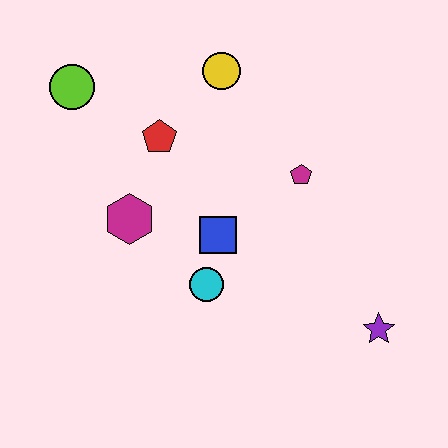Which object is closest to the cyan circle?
The blue square is closest to the cyan circle.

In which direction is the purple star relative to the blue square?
The purple star is to the right of the blue square.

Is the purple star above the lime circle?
No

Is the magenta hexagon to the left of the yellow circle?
Yes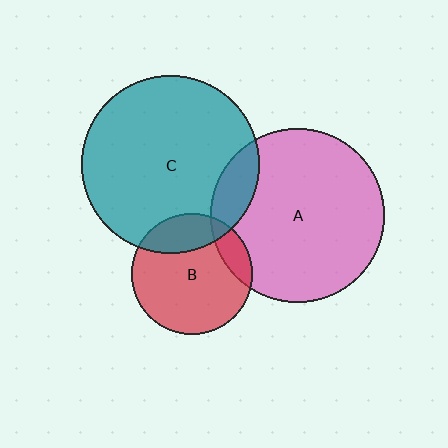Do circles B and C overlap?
Yes.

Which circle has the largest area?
Circle C (teal).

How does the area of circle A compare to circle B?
Approximately 2.1 times.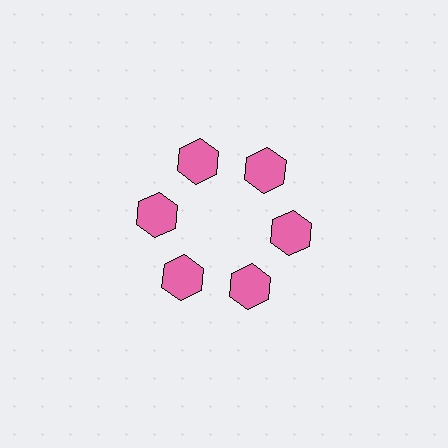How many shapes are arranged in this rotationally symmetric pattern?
There are 6 shapes, arranged in 6 groups of 1.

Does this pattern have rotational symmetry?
Yes, this pattern has 6-fold rotational symmetry. It looks the same after rotating 60 degrees around the center.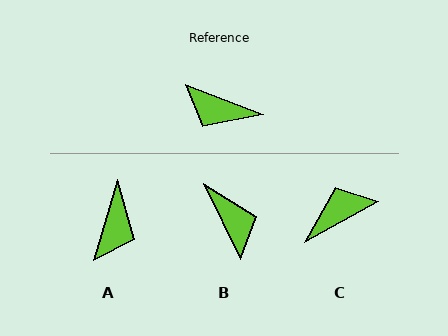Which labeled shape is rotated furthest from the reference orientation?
B, about 137 degrees away.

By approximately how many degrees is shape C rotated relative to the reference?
Approximately 131 degrees clockwise.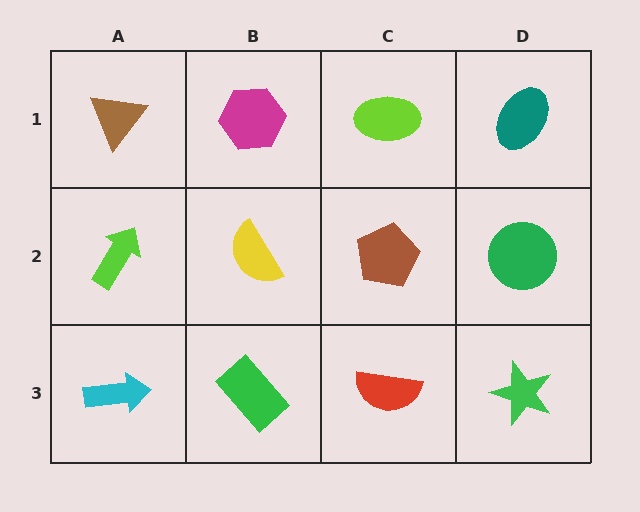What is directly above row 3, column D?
A green circle.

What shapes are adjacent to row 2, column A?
A brown triangle (row 1, column A), a cyan arrow (row 3, column A), a yellow semicircle (row 2, column B).